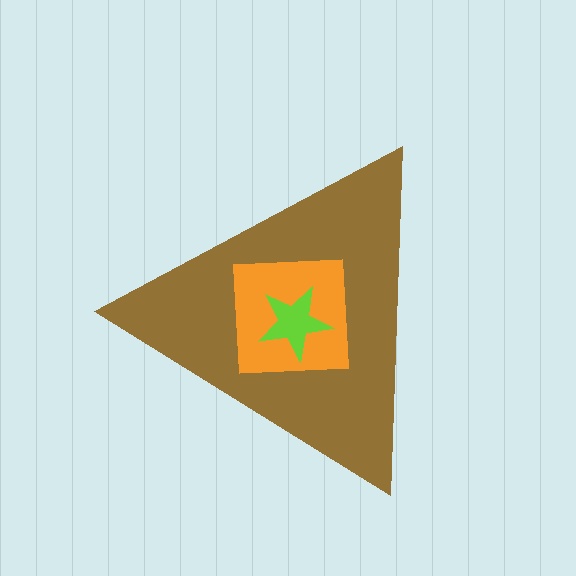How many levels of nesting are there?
3.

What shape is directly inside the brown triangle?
The orange square.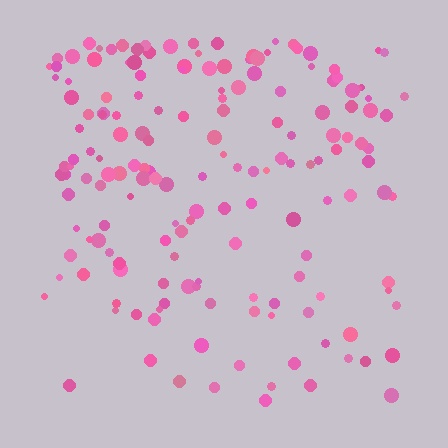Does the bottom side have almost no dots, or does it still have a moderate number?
Still a moderate number, just noticeably fewer than the top.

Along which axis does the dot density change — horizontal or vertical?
Vertical.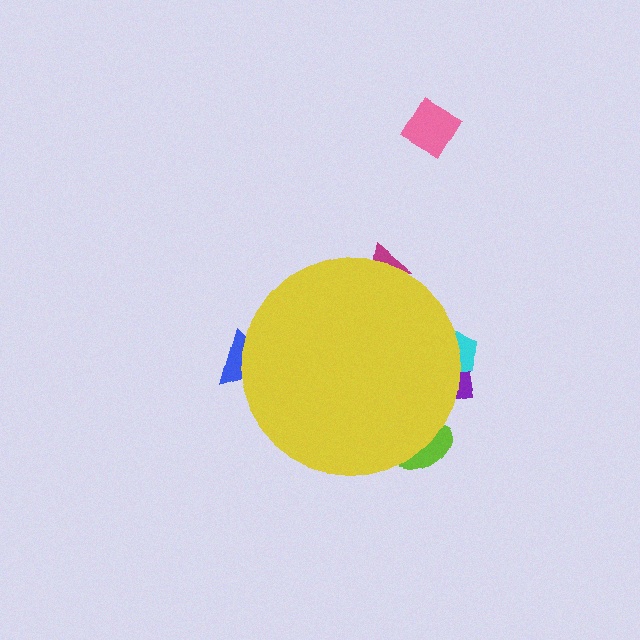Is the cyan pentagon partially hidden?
Yes, the cyan pentagon is partially hidden behind the yellow circle.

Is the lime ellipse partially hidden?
Yes, the lime ellipse is partially hidden behind the yellow circle.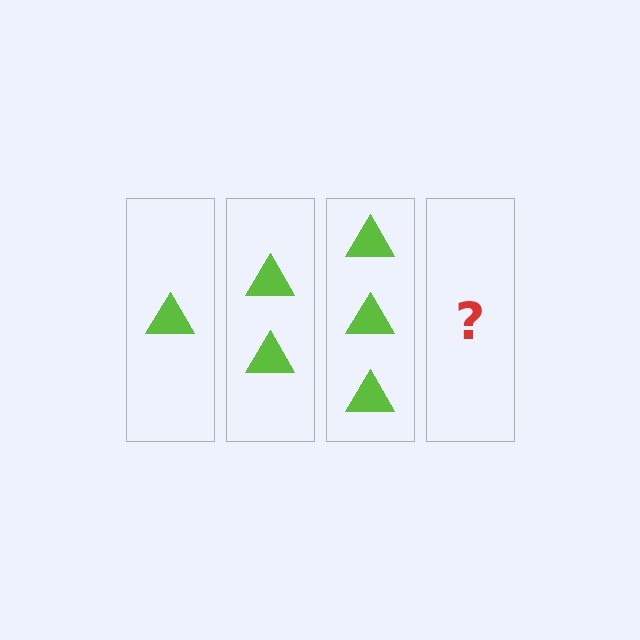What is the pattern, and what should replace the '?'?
The pattern is that each step adds one more triangle. The '?' should be 4 triangles.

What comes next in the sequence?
The next element should be 4 triangles.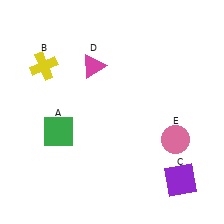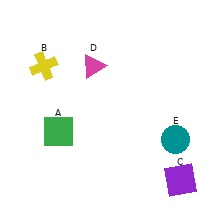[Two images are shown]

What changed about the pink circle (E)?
In Image 1, E is pink. In Image 2, it changed to teal.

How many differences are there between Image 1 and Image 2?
There is 1 difference between the two images.